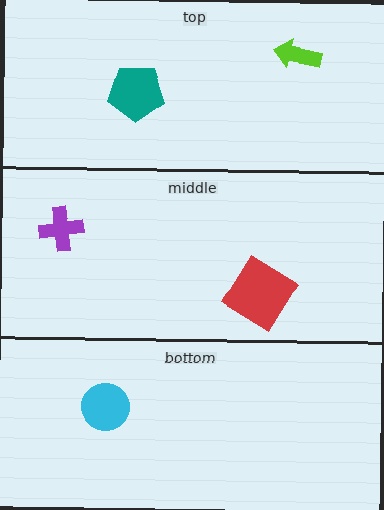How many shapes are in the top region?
2.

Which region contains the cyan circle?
The bottom region.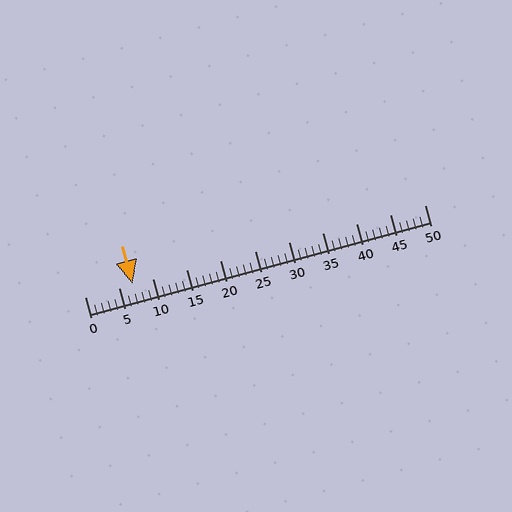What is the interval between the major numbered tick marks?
The major tick marks are spaced 5 units apart.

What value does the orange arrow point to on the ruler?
The orange arrow points to approximately 7.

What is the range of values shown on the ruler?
The ruler shows values from 0 to 50.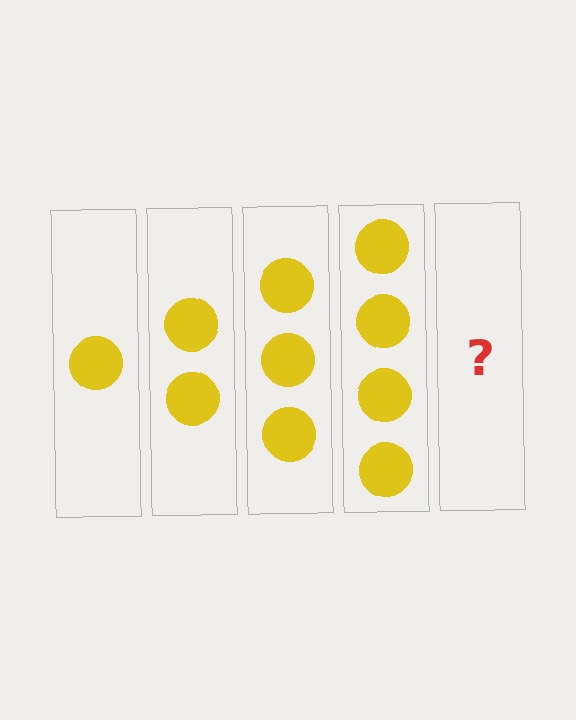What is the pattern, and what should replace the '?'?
The pattern is that each step adds one more circle. The '?' should be 5 circles.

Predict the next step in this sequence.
The next step is 5 circles.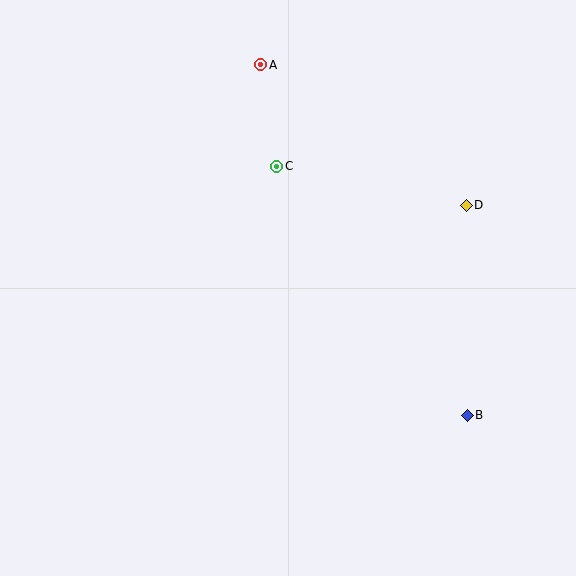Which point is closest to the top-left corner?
Point A is closest to the top-left corner.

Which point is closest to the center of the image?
Point C at (277, 166) is closest to the center.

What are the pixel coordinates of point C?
Point C is at (277, 166).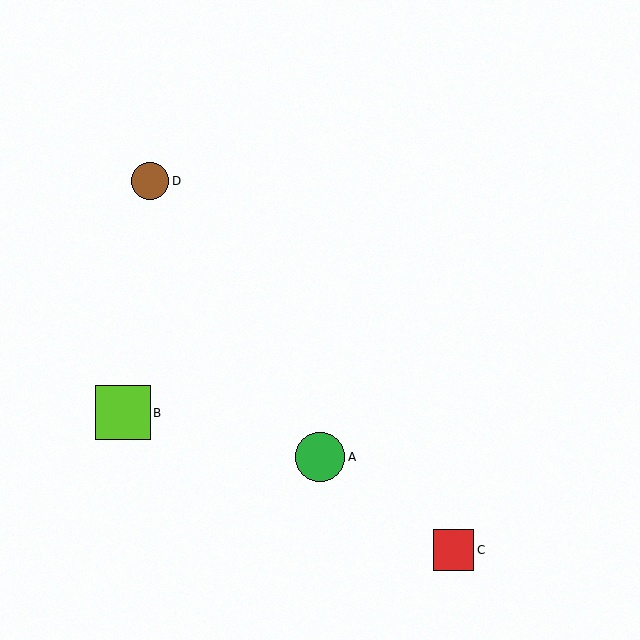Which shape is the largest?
The lime square (labeled B) is the largest.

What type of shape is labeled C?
Shape C is a red square.